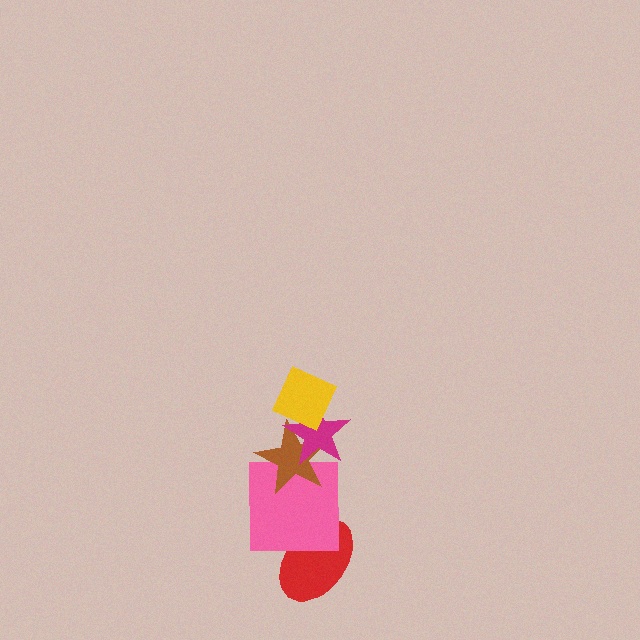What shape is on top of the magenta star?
The yellow diamond is on top of the magenta star.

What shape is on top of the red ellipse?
The pink square is on top of the red ellipse.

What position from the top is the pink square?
The pink square is 4th from the top.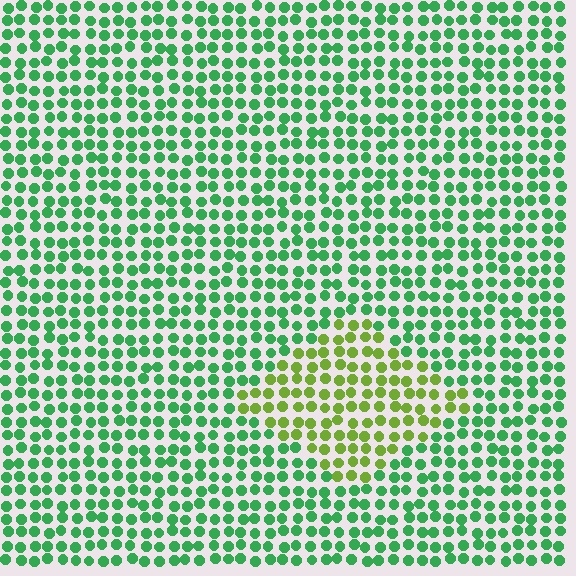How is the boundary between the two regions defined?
The boundary is defined purely by a slight shift in hue (about 46 degrees). Spacing, size, and orientation are identical on both sides.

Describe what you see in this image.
The image is filled with small green elements in a uniform arrangement. A diamond-shaped region is visible where the elements are tinted to a slightly different hue, forming a subtle color boundary.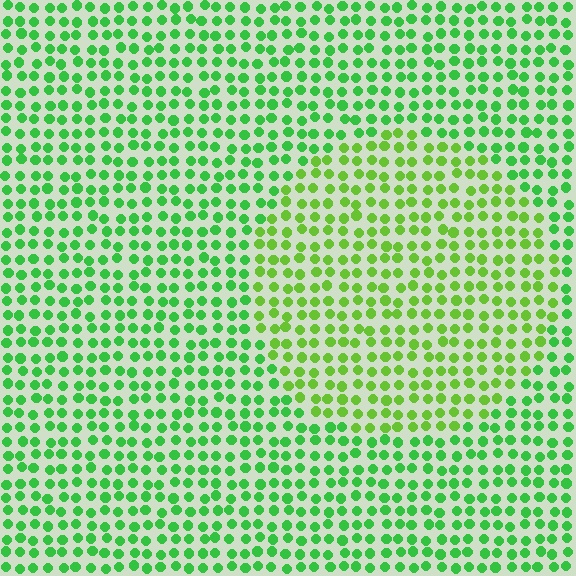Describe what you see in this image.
The image is filled with small green elements in a uniform arrangement. A circle-shaped region is visible where the elements are tinted to a slightly different hue, forming a subtle color boundary.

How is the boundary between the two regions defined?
The boundary is defined purely by a slight shift in hue (about 28 degrees). Spacing, size, and orientation are identical on both sides.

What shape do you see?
I see a circle.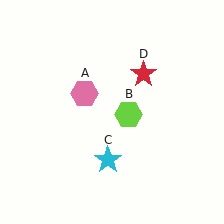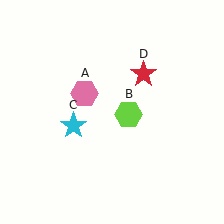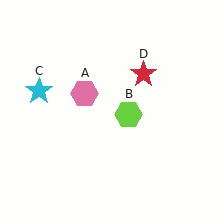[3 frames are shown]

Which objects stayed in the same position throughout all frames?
Pink hexagon (object A) and lime hexagon (object B) and red star (object D) remained stationary.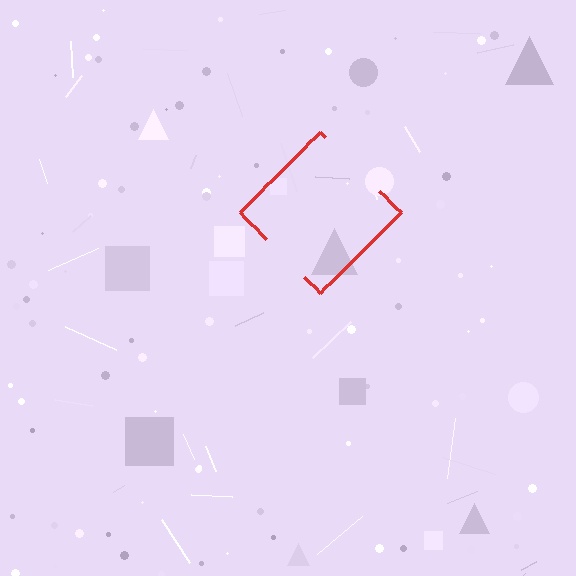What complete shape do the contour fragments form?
The contour fragments form a diamond.